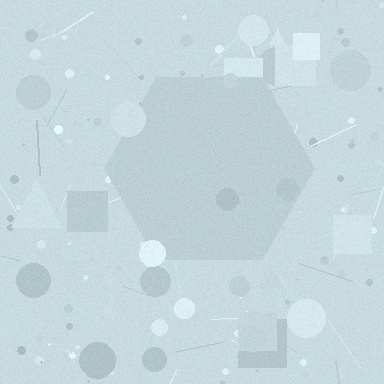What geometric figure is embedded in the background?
A hexagon is embedded in the background.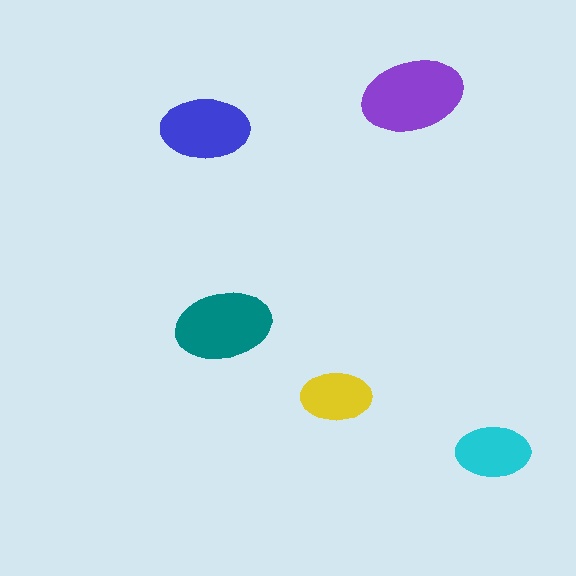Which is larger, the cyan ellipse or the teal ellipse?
The teal one.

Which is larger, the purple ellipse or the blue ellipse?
The purple one.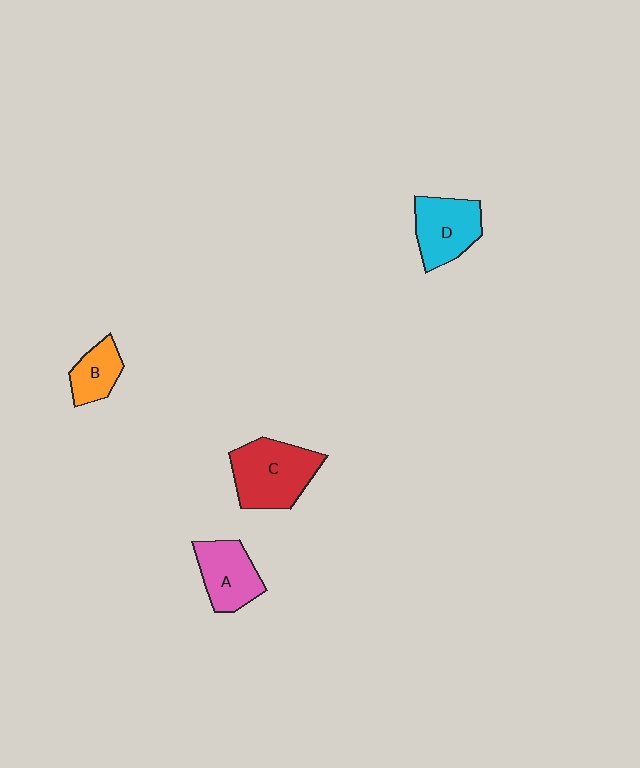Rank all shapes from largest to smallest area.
From largest to smallest: C (red), D (cyan), A (pink), B (orange).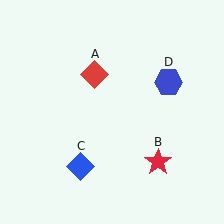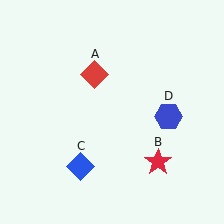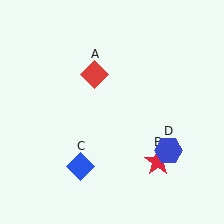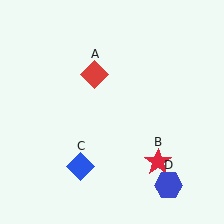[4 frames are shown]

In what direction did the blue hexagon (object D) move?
The blue hexagon (object D) moved down.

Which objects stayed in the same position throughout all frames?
Red diamond (object A) and red star (object B) and blue diamond (object C) remained stationary.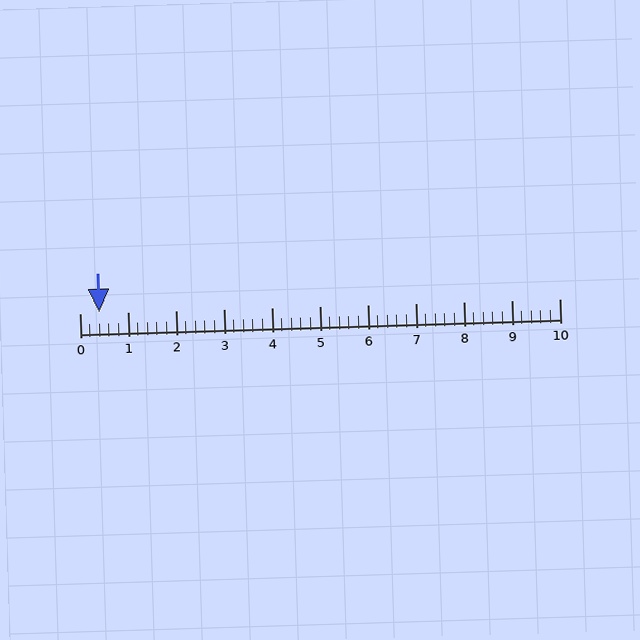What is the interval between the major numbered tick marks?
The major tick marks are spaced 1 units apart.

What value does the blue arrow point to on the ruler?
The blue arrow points to approximately 0.4.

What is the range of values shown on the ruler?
The ruler shows values from 0 to 10.